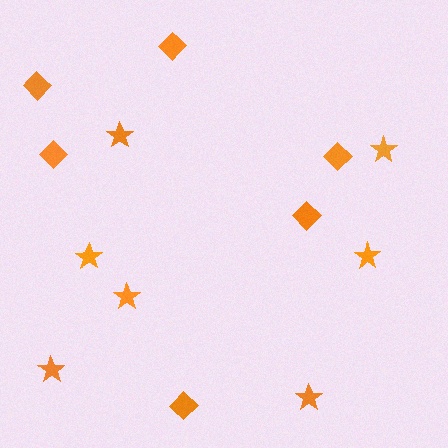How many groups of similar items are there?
There are 2 groups: one group of diamonds (6) and one group of stars (7).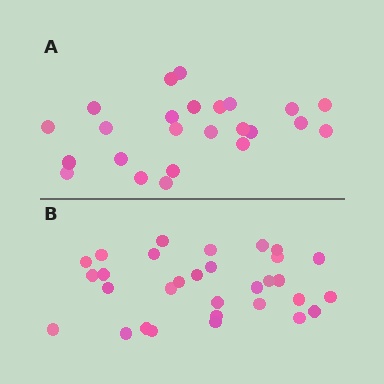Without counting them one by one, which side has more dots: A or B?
Region B (the bottom region) has more dots.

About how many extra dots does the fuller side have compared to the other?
Region B has roughly 8 or so more dots than region A.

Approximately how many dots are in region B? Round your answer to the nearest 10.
About 30 dots. (The exact count is 31, which rounds to 30.)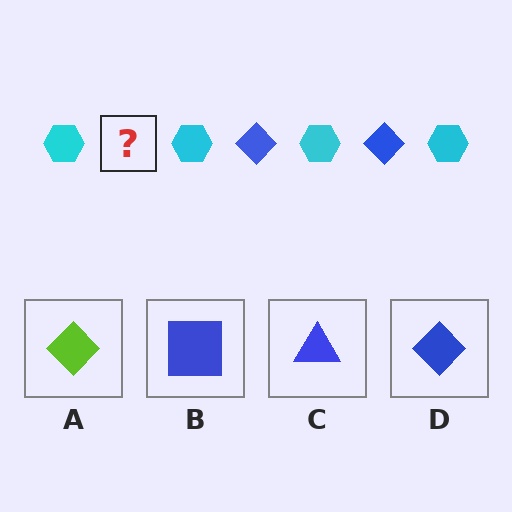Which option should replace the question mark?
Option D.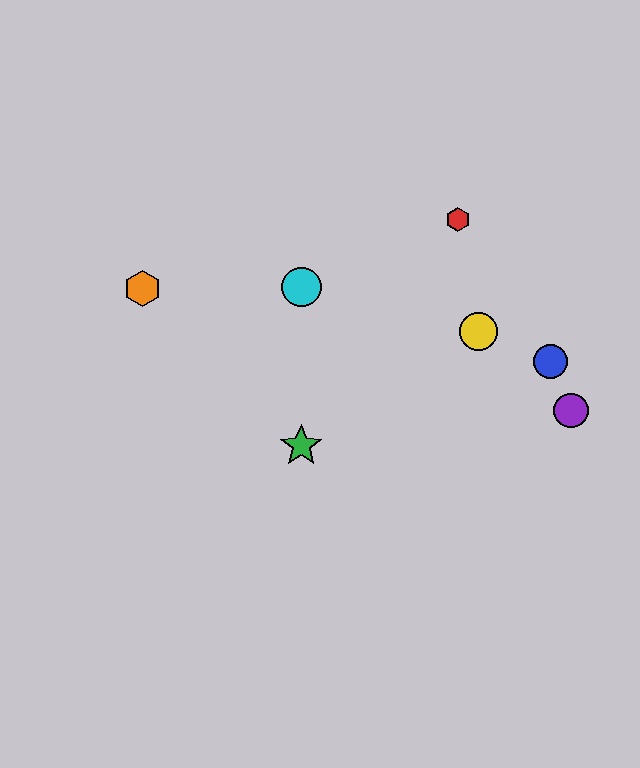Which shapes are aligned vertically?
The green star, the cyan circle are aligned vertically.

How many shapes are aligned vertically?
2 shapes (the green star, the cyan circle) are aligned vertically.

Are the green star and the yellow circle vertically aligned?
No, the green star is at x≈301 and the yellow circle is at x≈479.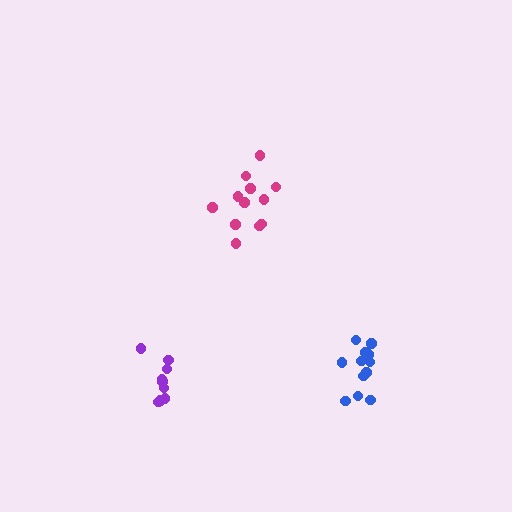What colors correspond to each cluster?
The clusters are colored: blue, magenta, purple.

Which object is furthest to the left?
The purple cluster is leftmost.